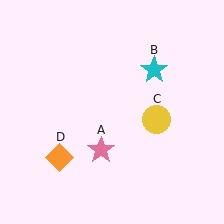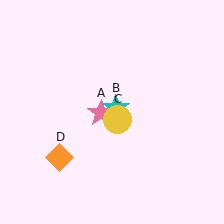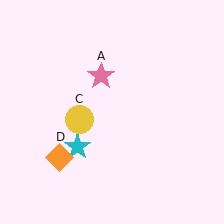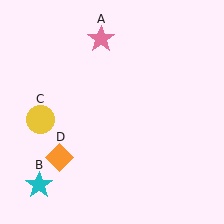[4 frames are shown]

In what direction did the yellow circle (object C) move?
The yellow circle (object C) moved left.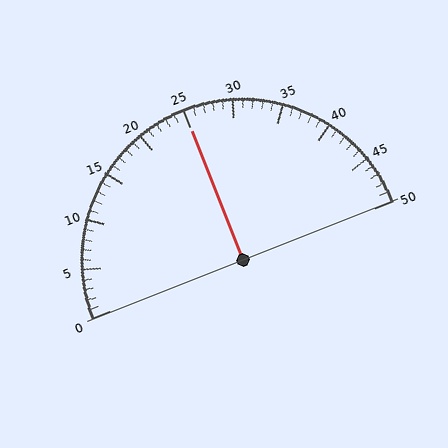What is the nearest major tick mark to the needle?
The nearest major tick mark is 25.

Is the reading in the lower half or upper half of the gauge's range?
The reading is in the upper half of the range (0 to 50).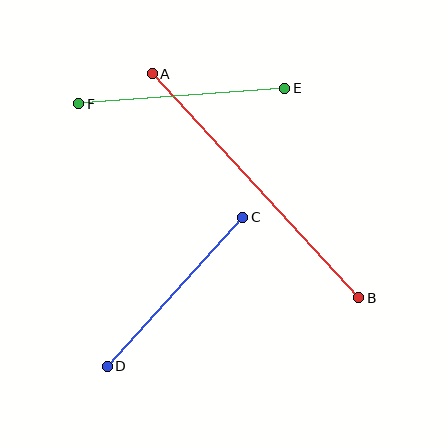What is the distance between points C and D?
The distance is approximately 201 pixels.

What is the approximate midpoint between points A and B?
The midpoint is at approximately (255, 186) pixels.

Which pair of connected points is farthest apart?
Points A and B are farthest apart.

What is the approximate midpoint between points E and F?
The midpoint is at approximately (182, 96) pixels.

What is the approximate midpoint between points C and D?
The midpoint is at approximately (175, 292) pixels.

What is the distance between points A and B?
The distance is approximately 305 pixels.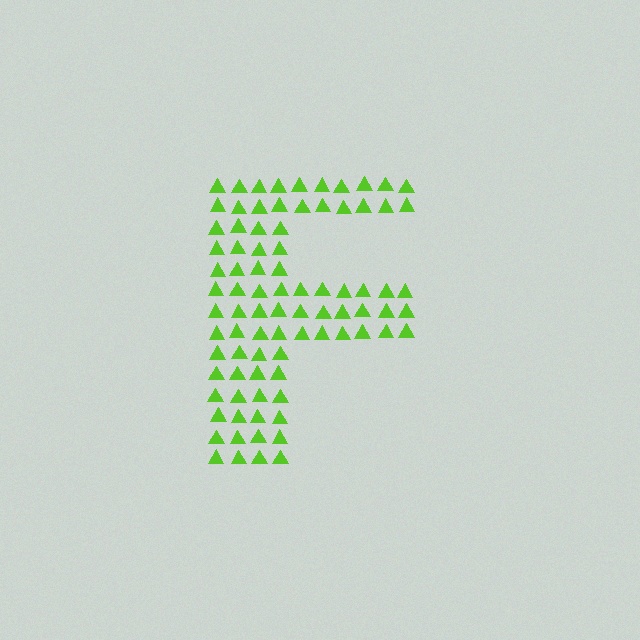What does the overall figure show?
The overall figure shows the letter F.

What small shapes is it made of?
It is made of small triangles.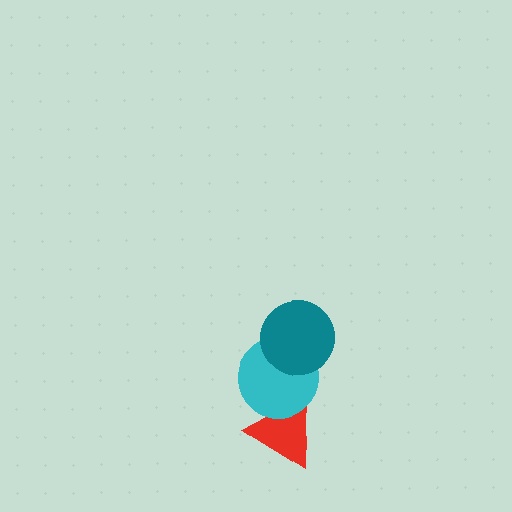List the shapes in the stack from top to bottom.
From top to bottom: the teal circle, the cyan circle, the red triangle.